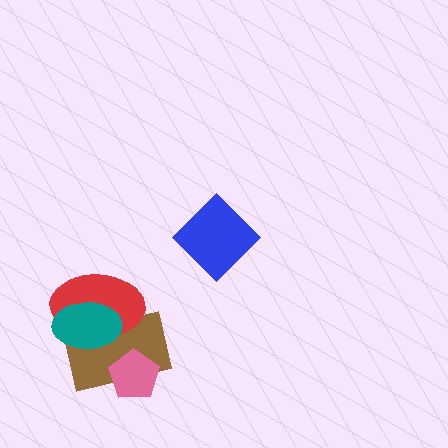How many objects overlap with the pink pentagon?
1 object overlaps with the pink pentagon.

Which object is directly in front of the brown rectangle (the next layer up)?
The red ellipse is directly in front of the brown rectangle.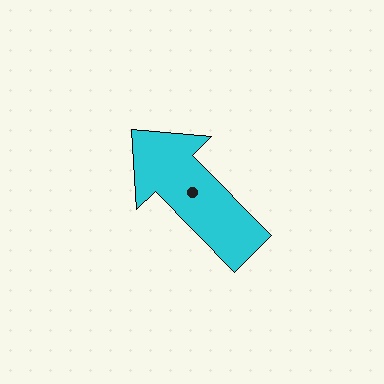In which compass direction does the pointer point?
Northwest.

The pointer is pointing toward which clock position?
Roughly 11 o'clock.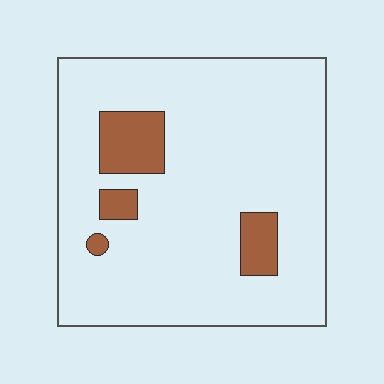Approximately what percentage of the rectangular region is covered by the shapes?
Approximately 10%.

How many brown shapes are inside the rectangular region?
4.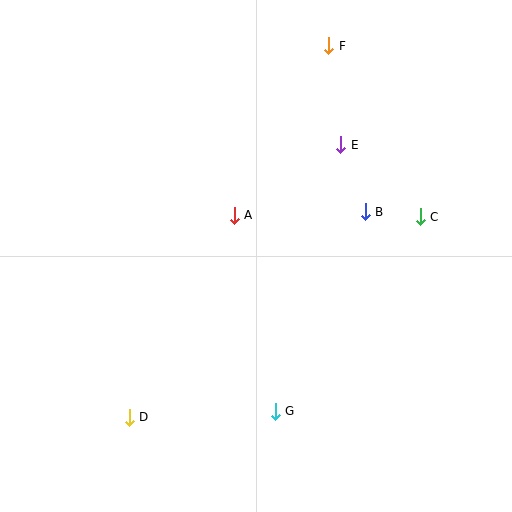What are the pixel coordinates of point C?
Point C is at (420, 217).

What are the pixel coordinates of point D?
Point D is at (129, 417).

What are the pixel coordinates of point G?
Point G is at (275, 411).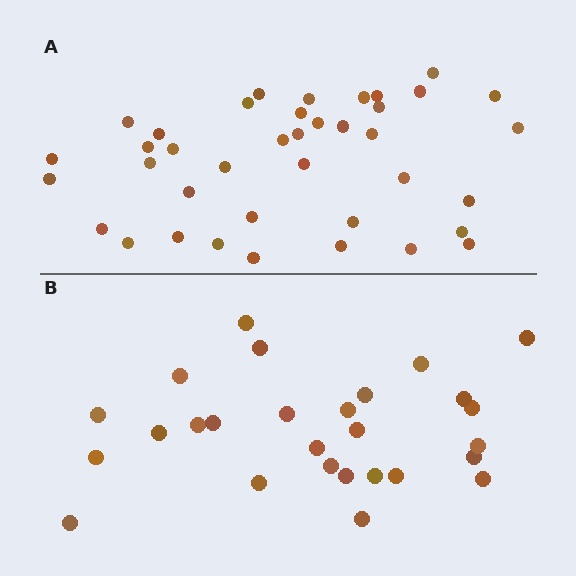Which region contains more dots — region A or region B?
Region A (the top region) has more dots.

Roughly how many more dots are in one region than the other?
Region A has roughly 12 or so more dots than region B.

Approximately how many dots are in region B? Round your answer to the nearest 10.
About 30 dots. (The exact count is 27, which rounds to 30.)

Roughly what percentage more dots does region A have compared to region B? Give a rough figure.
About 45% more.